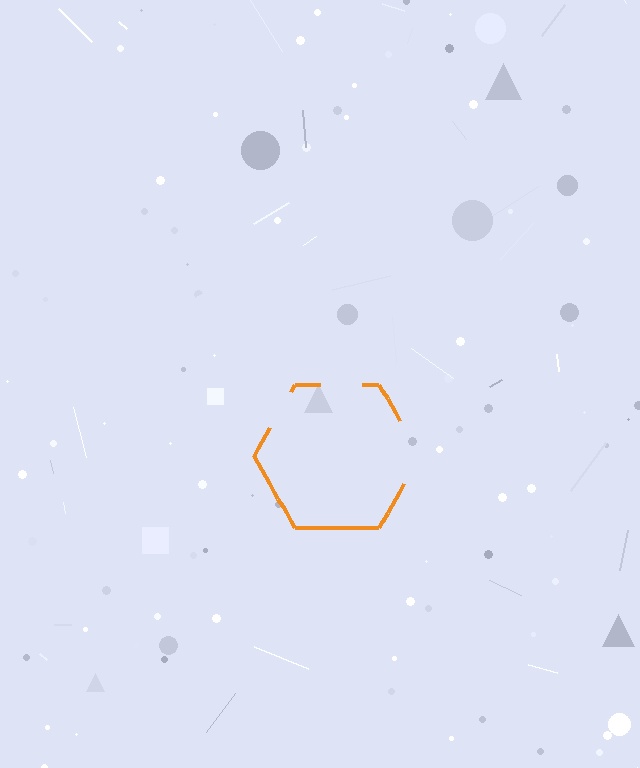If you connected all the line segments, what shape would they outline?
They would outline a hexagon.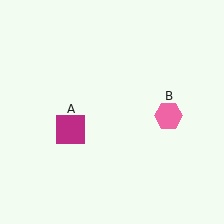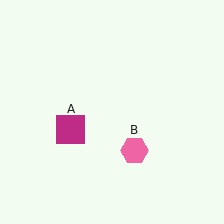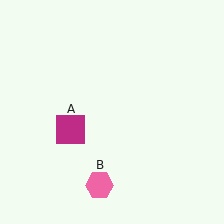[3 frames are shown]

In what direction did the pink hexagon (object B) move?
The pink hexagon (object B) moved down and to the left.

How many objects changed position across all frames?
1 object changed position: pink hexagon (object B).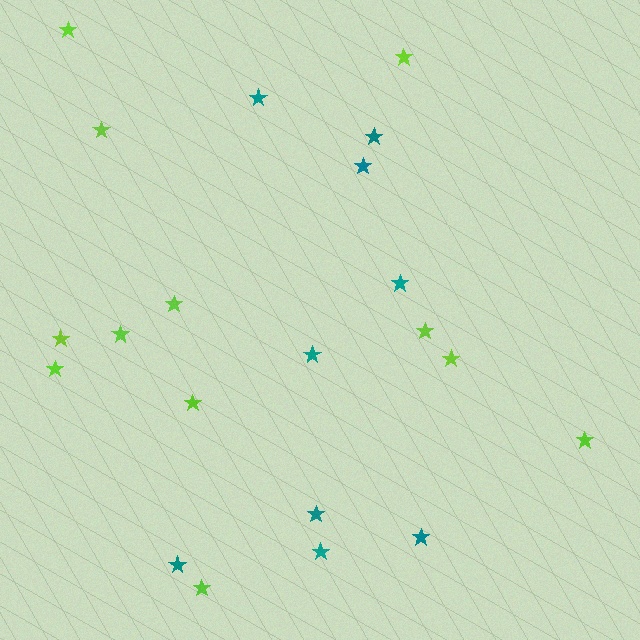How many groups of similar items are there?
There are 2 groups: one group of teal stars (9) and one group of lime stars (12).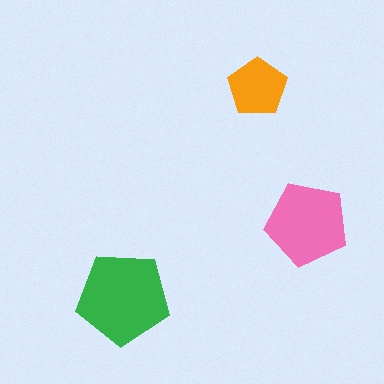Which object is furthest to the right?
The pink pentagon is rightmost.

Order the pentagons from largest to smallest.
the green one, the pink one, the orange one.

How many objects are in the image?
There are 3 objects in the image.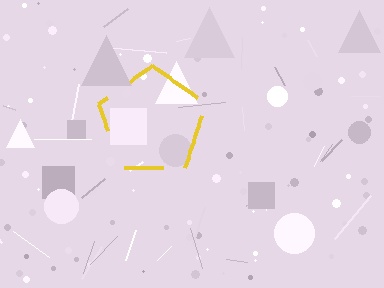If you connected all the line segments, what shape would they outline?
They would outline a pentagon.